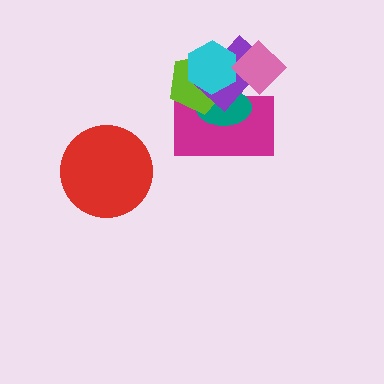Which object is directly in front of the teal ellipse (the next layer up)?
The lime pentagon is directly in front of the teal ellipse.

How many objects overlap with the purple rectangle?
5 objects overlap with the purple rectangle.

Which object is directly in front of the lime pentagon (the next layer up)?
The purple rectangle is directly in front of the lime pentagon.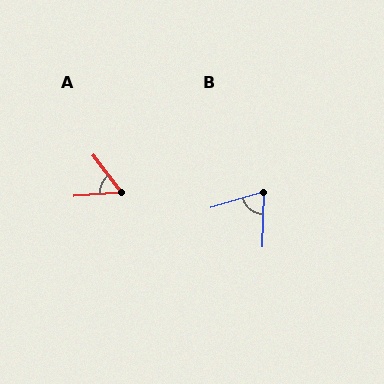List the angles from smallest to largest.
A (58°), B (72°).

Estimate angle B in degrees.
Approximately 72 degrees.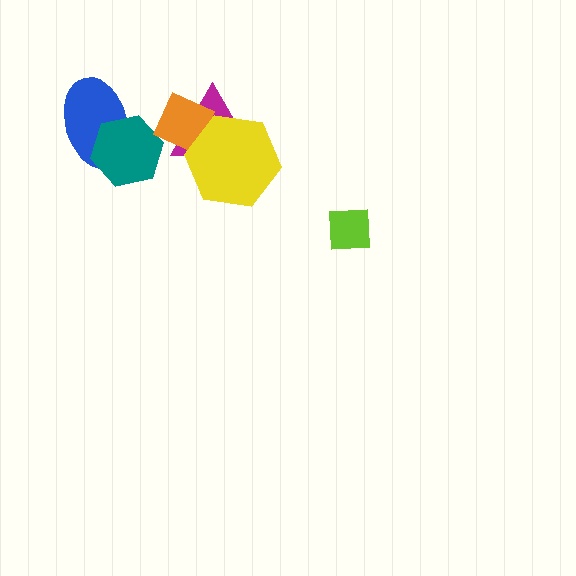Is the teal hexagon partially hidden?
No, no other shape covers it.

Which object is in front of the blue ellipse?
The teal hexagon is in front of the blue ellipse.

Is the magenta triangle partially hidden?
Yes, it is partially covered by another shape.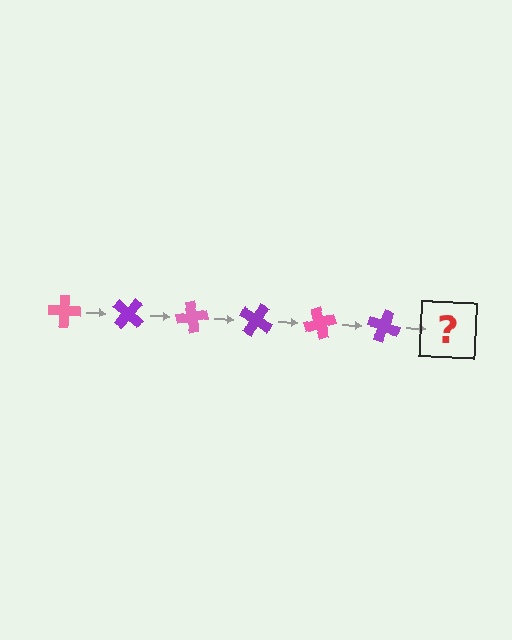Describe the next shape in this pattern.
It should be a pink cross, rotated 240 degrees from the start.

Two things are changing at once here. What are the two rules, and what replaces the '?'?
The two rules are that it rotates 40 degrees each step and the color cycles through pink and purple. The '?' should be a pink cross, rotated 240 degrees from the start.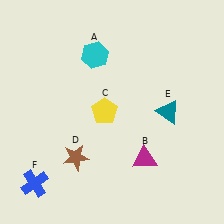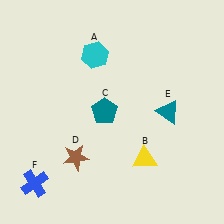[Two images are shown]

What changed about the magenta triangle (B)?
In Image 1, B is magenta. In Image 2, it changed to yellow.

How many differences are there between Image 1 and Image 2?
There are 2 differences between the two images.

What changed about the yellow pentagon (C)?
In Image 1, C is yellow. In Image 2, it changed to teal.